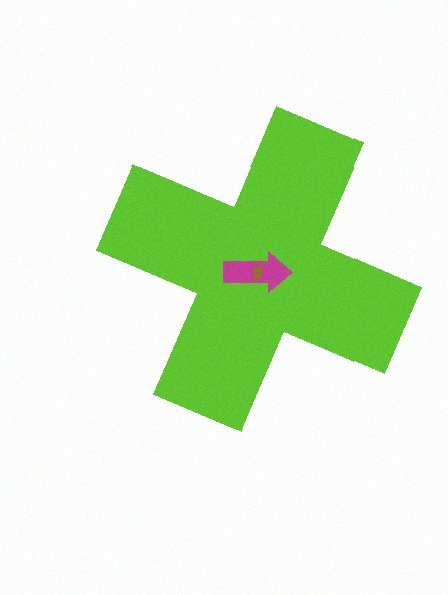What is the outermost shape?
The lime cross.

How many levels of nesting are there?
3.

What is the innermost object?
The brown rectangle.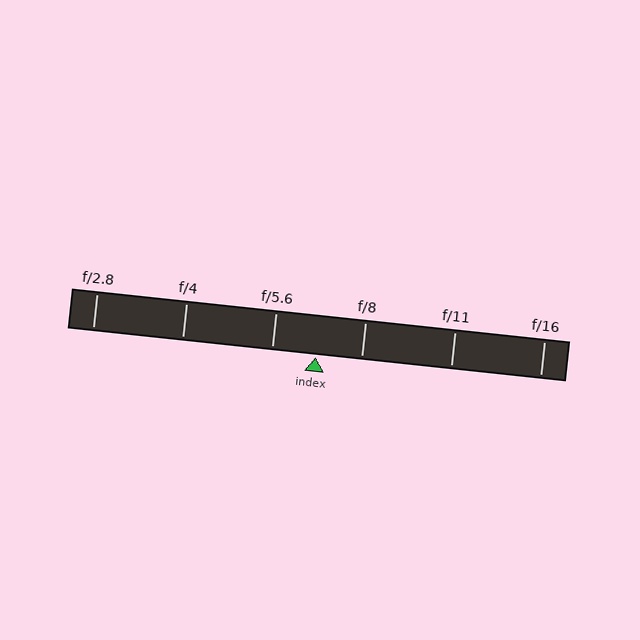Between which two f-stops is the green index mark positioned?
The index mark is between f/5.6 and f/8.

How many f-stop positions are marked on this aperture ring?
There are 6 f-stop positions marked.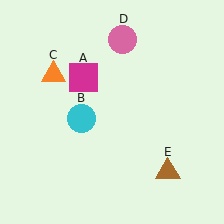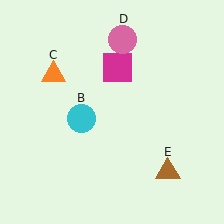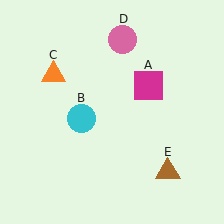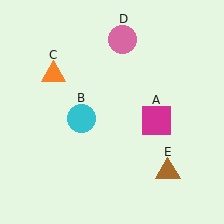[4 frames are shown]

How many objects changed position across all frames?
1 object changed position: magenta square (object A).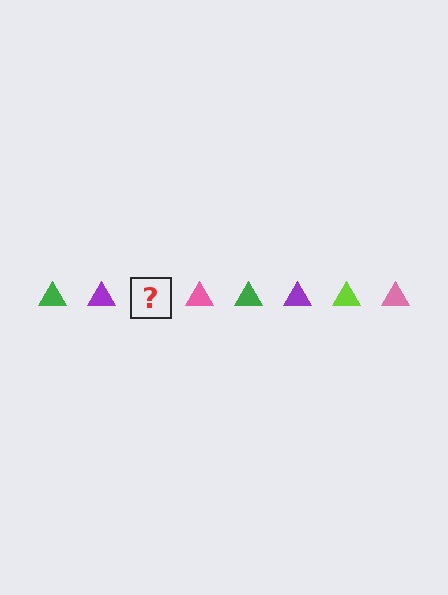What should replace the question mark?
The question mark should be replaced with a lime triangle.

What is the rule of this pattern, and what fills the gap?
The rule is that the pattern cycles through green, purple, lime, pink triangles. The gap should be filled with a lime triangle.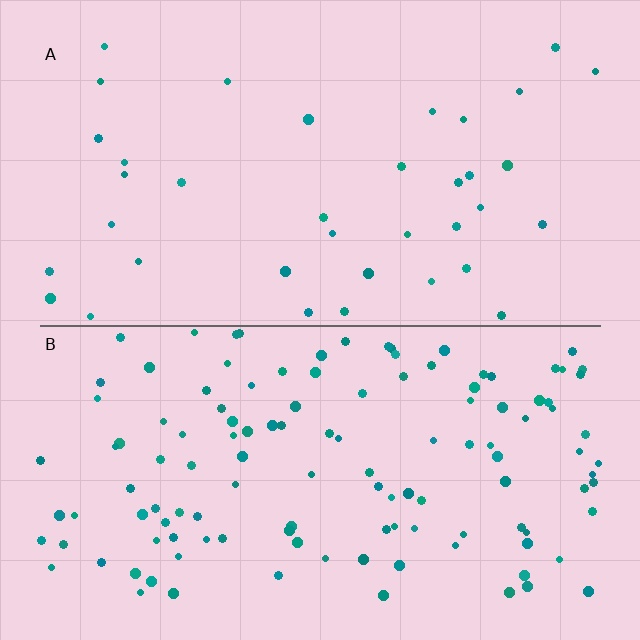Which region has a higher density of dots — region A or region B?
B (the bottom).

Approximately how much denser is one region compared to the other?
Approximately 3.3× — region B over region A.